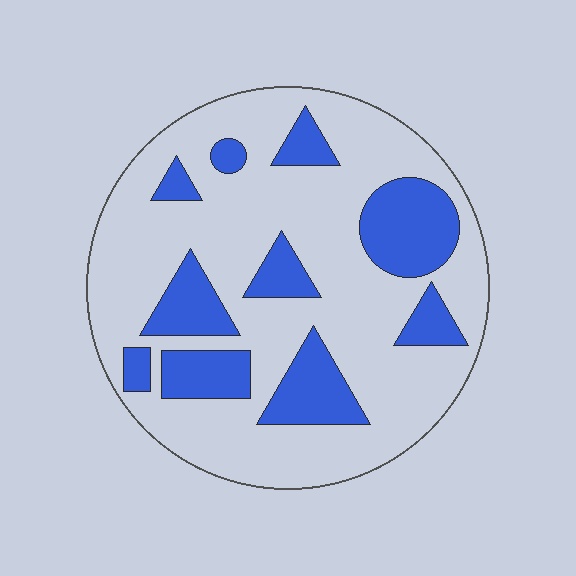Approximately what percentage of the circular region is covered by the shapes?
Approximately 25%.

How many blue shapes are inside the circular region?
10.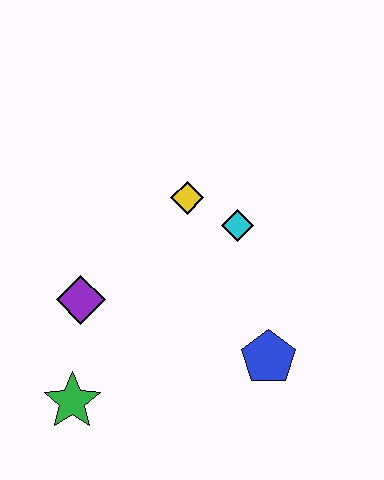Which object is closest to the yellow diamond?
The cyan diamond is closest to the yellow diamond.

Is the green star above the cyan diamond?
No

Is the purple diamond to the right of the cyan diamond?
No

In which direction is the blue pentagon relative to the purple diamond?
The blue pentagon is to the right of the purple diamond.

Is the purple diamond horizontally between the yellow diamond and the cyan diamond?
No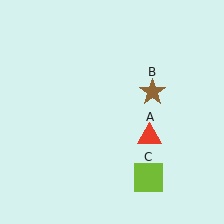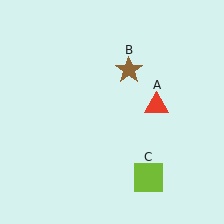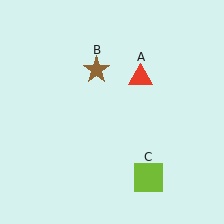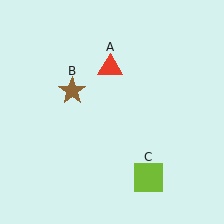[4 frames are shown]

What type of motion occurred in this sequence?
The red triangle (object A), brown star (object B) rotated counterclockwise around the center of the scene.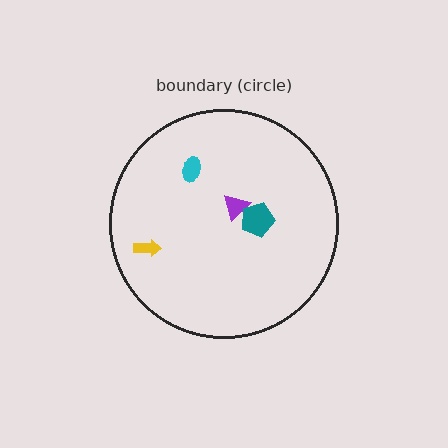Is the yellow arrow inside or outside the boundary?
Inside.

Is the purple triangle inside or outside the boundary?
Inside.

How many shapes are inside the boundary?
4 inside, 0 outside.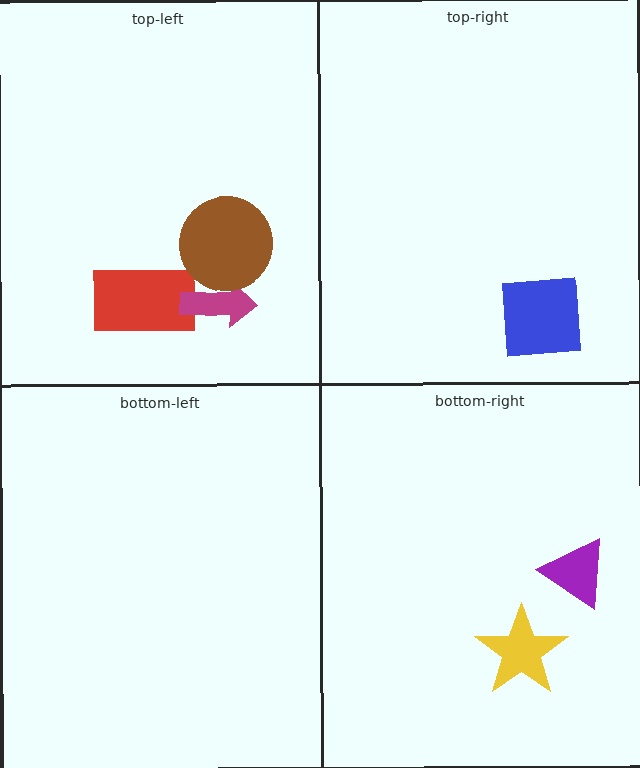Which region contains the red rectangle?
The top-left region.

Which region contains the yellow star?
The bottom-right region.